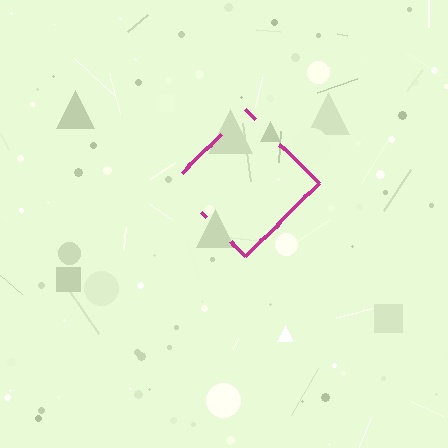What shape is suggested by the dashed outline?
The dashed outline suggests a diamond.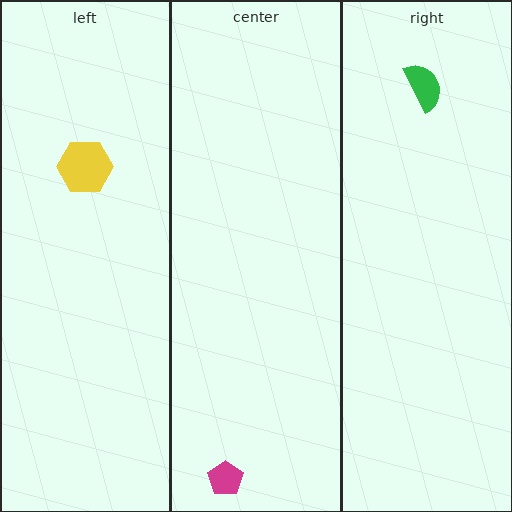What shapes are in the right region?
The green semicircle.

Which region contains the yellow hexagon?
The left region.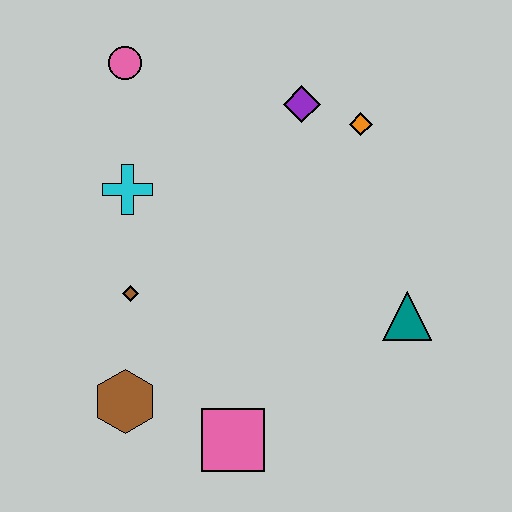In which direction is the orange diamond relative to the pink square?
The orange diamond is above the pink square.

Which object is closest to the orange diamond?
The purple diamond is closest to the orange diamond.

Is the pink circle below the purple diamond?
No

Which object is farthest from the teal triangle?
The pink circle is farthest from the teal triangle.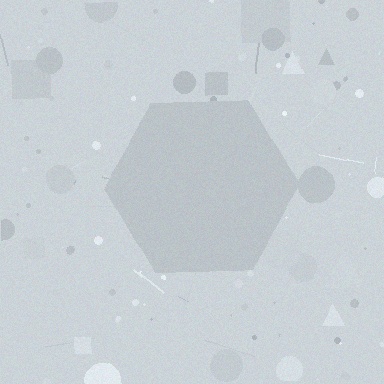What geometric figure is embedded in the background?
A hexagon is embedded in the background.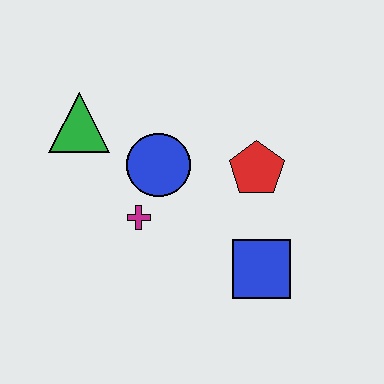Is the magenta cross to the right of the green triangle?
Yes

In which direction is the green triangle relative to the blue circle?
The green triangle is to the left of the blue circle.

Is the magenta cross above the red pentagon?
No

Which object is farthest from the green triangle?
The blue square is farthest from the green triangle.